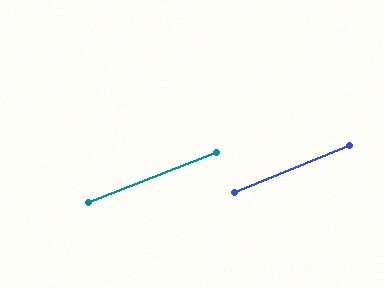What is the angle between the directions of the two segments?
Approximately 1 degree.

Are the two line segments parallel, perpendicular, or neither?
Parallel — their directions differ by only 1.0°.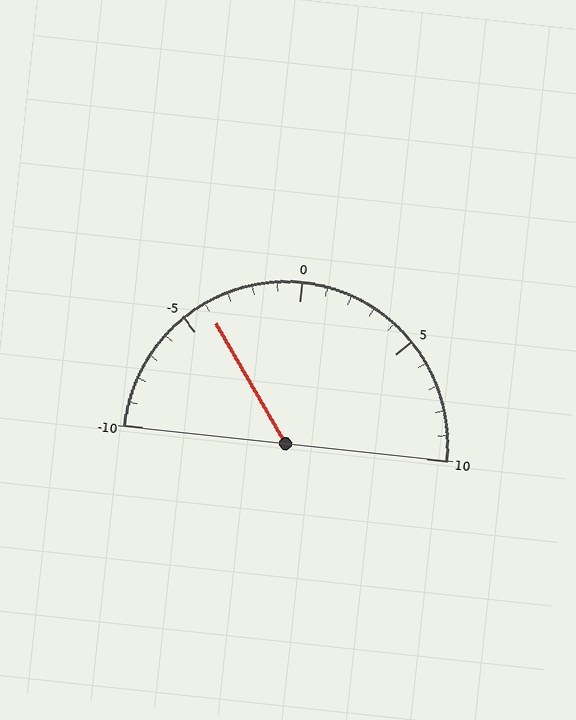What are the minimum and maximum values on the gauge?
The gauge ranges from -10 to 10.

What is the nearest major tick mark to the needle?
The nearest major tick mark is -5.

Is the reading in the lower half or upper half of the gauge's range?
The reading is in the lower half of the range (-10 to 10).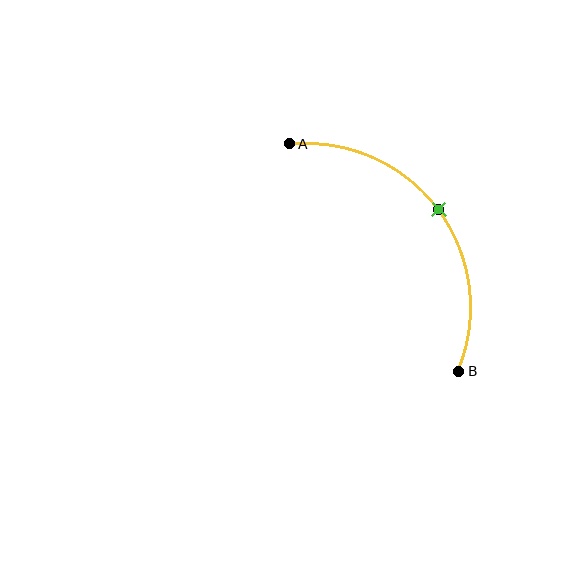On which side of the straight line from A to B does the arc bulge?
The arc bulges above and to the right of the straight line connecting A and B.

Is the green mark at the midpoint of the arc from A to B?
Yes. The green mark lies on the arc at equal arc-length from both A and B — it is the arc midpoint.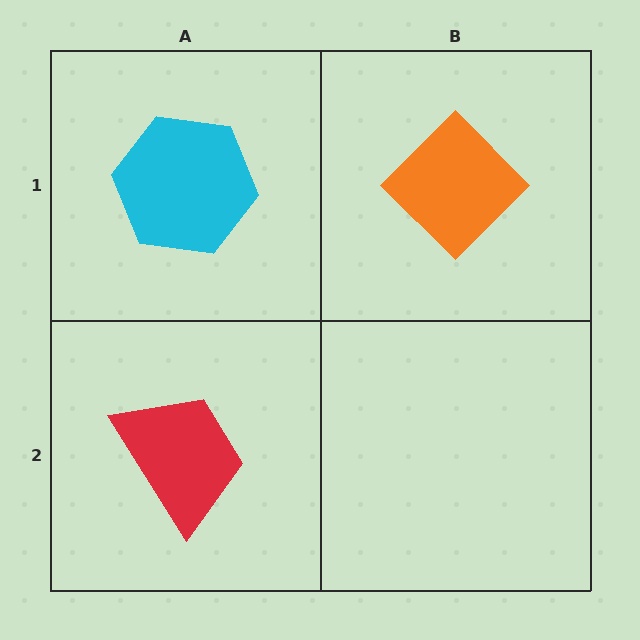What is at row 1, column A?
A cyan hexagon.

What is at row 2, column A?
A red trapezoid.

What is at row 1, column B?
An orange diamond.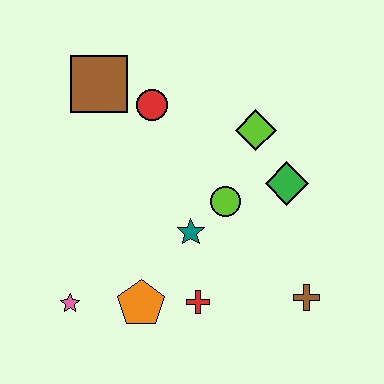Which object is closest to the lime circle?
The teal star is closest to the lime circle.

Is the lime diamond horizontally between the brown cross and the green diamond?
No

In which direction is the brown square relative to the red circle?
The brown square is to the left of the red circle.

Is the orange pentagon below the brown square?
Yes